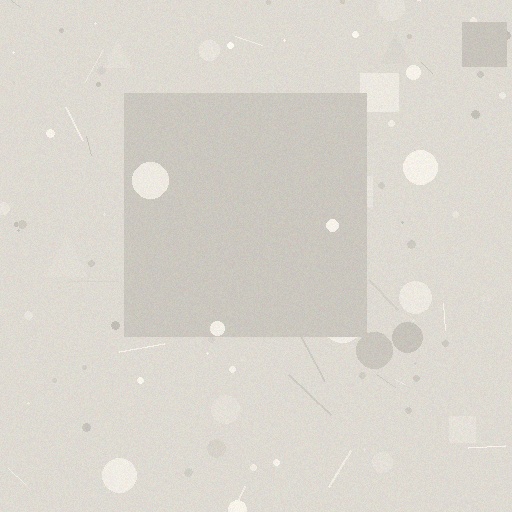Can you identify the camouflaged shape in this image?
The camouflaged shape is a square.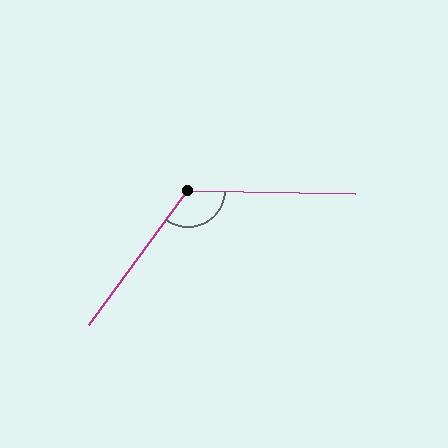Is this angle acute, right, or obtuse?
It is obtuse.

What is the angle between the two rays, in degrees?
Approximately 125 degrees.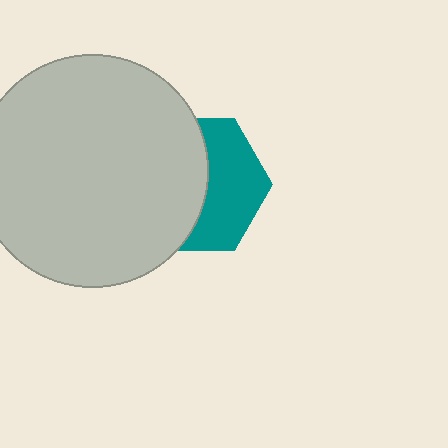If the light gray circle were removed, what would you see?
You would see the complete teal hexagon.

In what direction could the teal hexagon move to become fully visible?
The teal hexagon could move right. That would shift it out from behind the light gray circle entirely.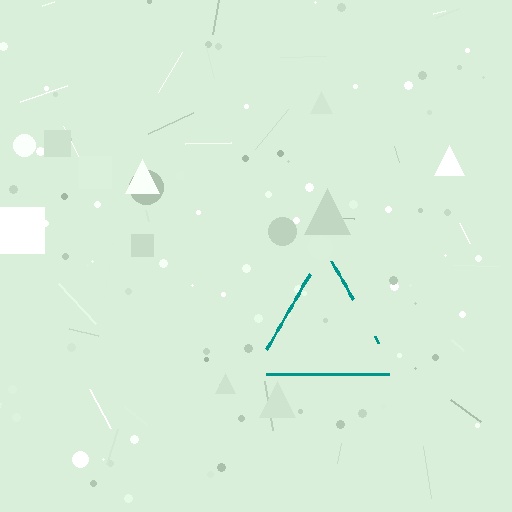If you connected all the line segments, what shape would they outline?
They would outline a triangle.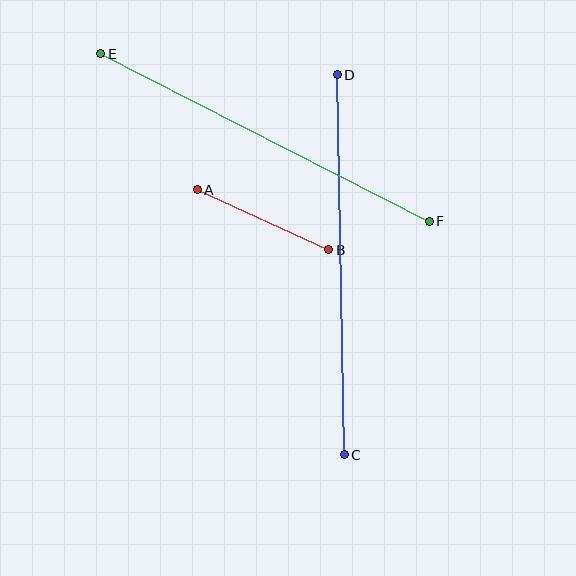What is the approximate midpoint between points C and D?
The midpoint is at approximately (341, 265) pixels.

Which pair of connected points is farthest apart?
Points C and D are farthest apart.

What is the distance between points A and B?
The distance is approximately 145 pixels.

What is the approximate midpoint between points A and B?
The midpoint is at approximately (263, 220) pixels.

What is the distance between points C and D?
The distance is approximately 380 pixels.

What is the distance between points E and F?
The distance is approximately 368 pixels.